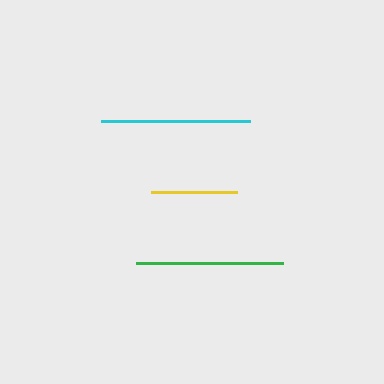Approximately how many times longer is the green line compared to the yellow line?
The green line is approximately 1.7 times the length of the yellow line.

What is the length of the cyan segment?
The cyan segment is approximately 149 pixels long.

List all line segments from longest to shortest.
From longest to shortest: cyan, green, yellow.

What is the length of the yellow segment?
The yellow segment is approximately 86 pixels long.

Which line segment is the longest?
The cyan line is the longest at approximately 149 pixels.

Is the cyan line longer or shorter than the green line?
The cyan line is longer than the green line.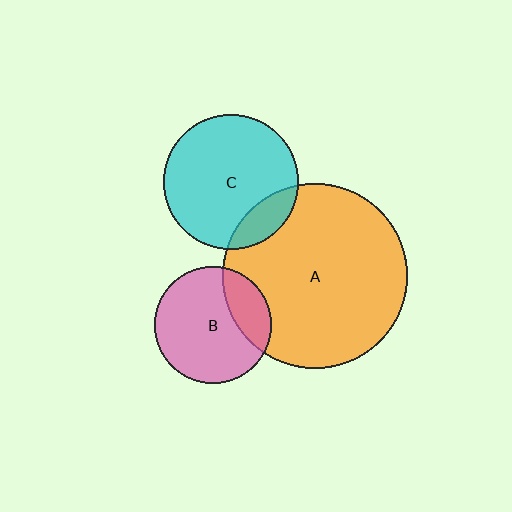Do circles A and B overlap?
Yes.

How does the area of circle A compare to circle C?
Approximately 1.9 times.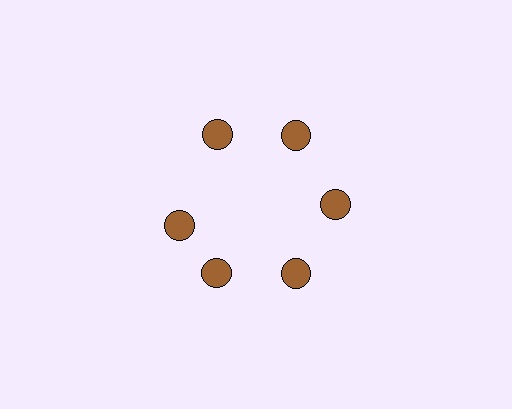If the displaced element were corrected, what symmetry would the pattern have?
It would have 6-fold rotational symmetry — the pattern would map onto itself every 60 degrees.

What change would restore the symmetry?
The symmetry would be restored by rotating it back into even spacing with its neighbors so that all 6 circles sit at equal angles and equal distance from the center.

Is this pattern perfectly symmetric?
No. The 6 brown circles are arranged in a ring, but one element near the 9 o'clock position is rotated out of alignment along the ring, breaking the 6-fold rotational symmetry.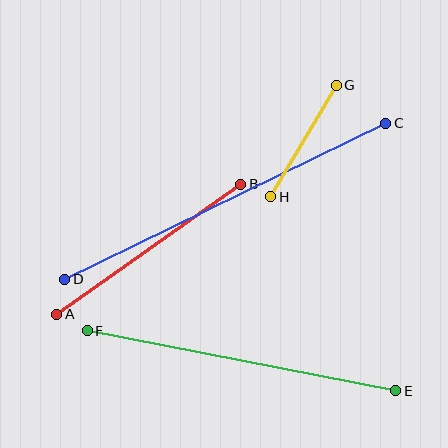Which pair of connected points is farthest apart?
Points C and D are farthest apart.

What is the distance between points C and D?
The distance is approximately 357 pixels.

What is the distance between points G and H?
The distance is approximately 130 pixels.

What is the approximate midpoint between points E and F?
The midpoint is at approximately (242, 361) pixels.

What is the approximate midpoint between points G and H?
The midpoint is at approximately (303, 141) pixels.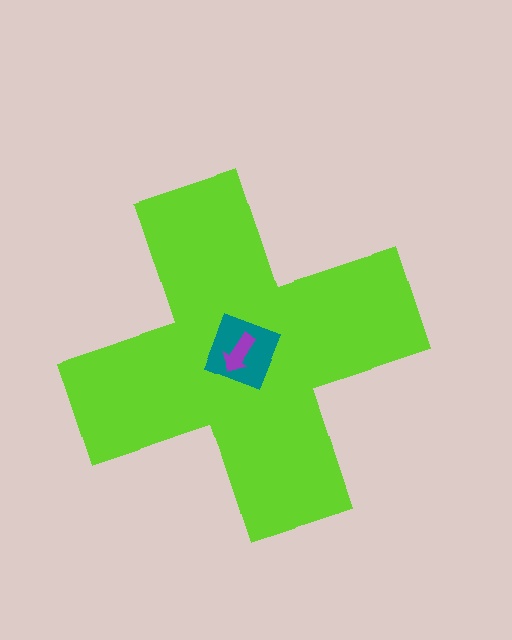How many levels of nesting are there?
3.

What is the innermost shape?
The purple arrow.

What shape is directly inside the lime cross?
The teal square.